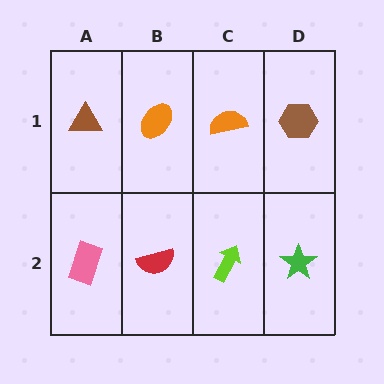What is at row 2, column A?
A pink rectangle.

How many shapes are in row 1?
4 shapes.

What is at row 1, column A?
A brown triangle.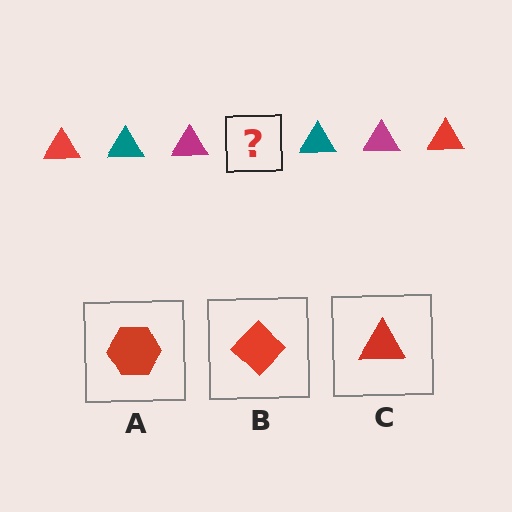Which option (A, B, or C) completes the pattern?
C.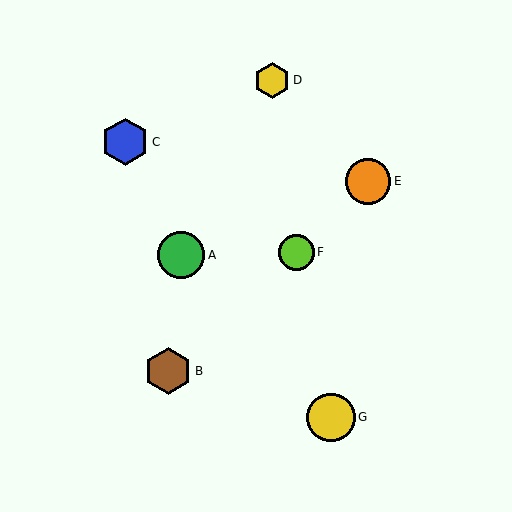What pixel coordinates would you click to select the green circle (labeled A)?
Click at (181, 255) to select the green circle A.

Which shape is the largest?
The yellow circle (labeled G) is the largest.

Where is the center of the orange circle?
The center of the orange circle is at (368, 181).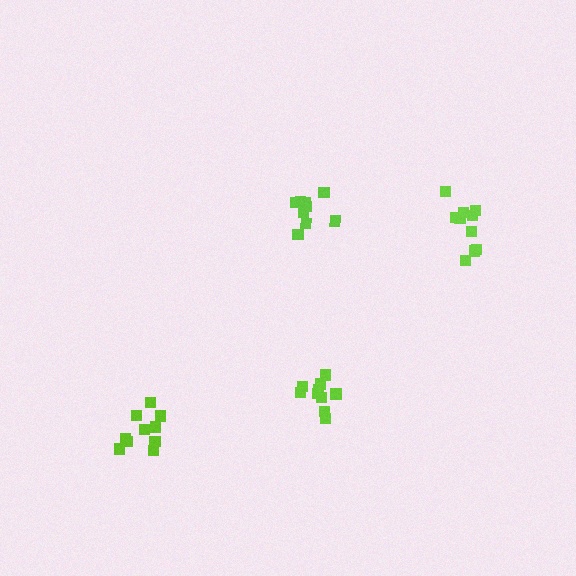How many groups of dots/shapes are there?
There are 4 groups.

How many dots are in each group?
Group 1: 9 dots, Group 2: 11 dots, Group 3: 10 dots, Group 4: 10 dots (40 total).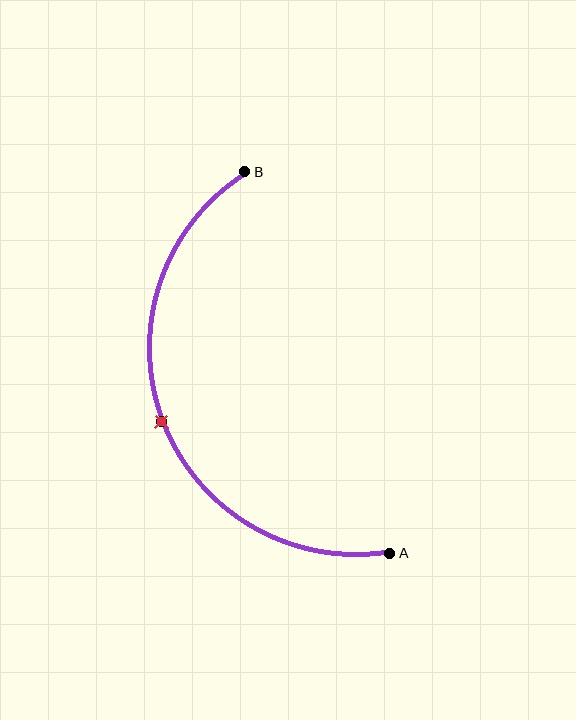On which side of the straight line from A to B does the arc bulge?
The arc bulges to the left of the straight line connecting A and B.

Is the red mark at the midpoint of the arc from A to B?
Yes. The red mark lies on the arc at equal arc-length from both A and B — it is the arc midpoint.